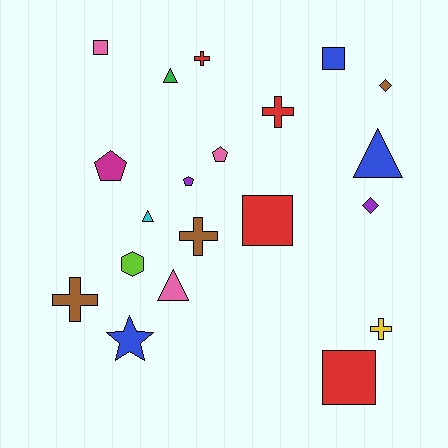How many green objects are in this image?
There is 1 green object.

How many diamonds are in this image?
There are 2 diamonds.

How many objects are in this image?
There are 20 objects.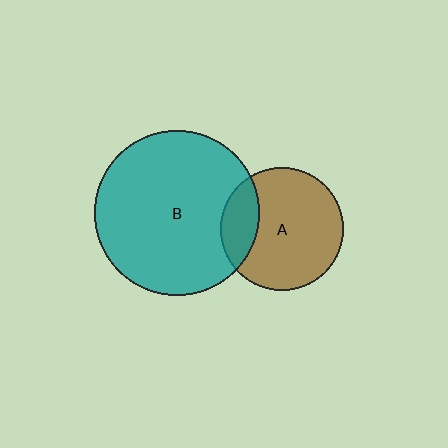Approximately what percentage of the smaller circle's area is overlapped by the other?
Approximately 20%.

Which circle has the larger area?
Circle B (teal).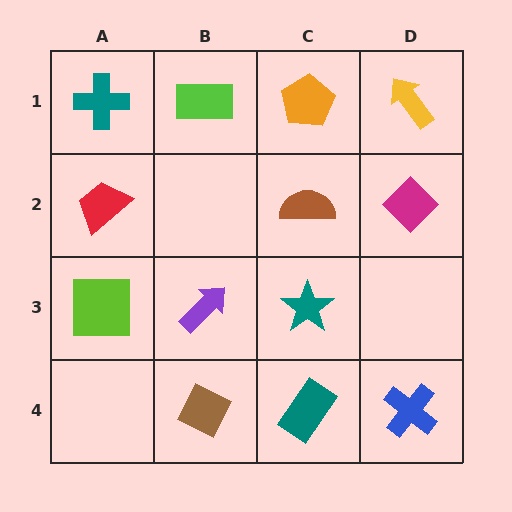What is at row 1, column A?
A teal cross.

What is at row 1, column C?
An orange pentagon.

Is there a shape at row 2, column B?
No, that cell is empty.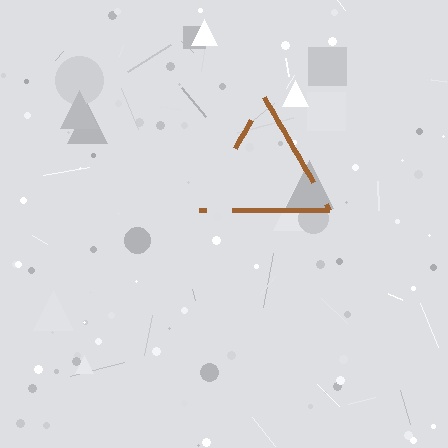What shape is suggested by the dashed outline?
The dashed outline suggests a triangle.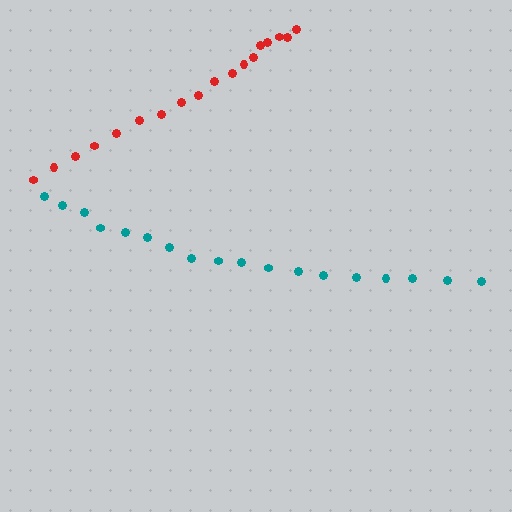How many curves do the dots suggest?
There are 2 distinct paths.